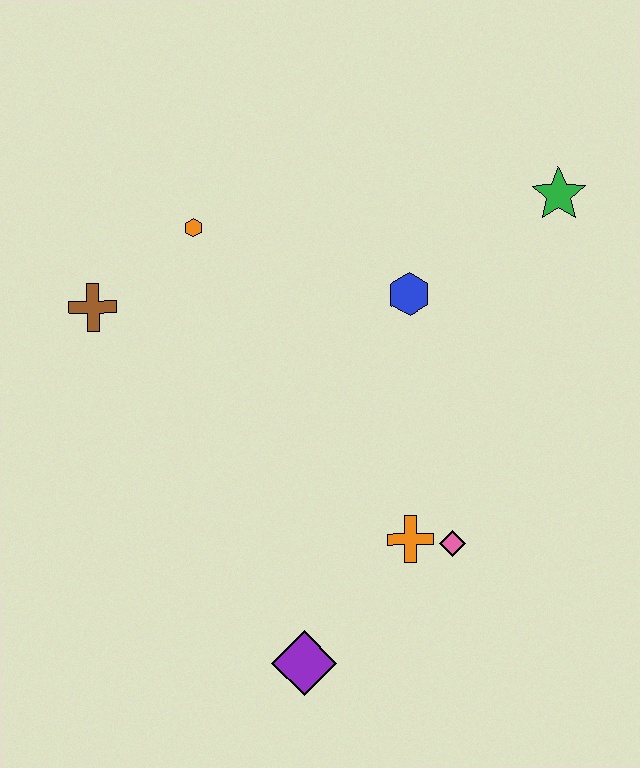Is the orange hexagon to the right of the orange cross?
No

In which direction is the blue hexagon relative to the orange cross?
The blue hexagon is above the orange cross.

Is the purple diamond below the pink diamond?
Yes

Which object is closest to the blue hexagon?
The green star is closest to the blue hexagon.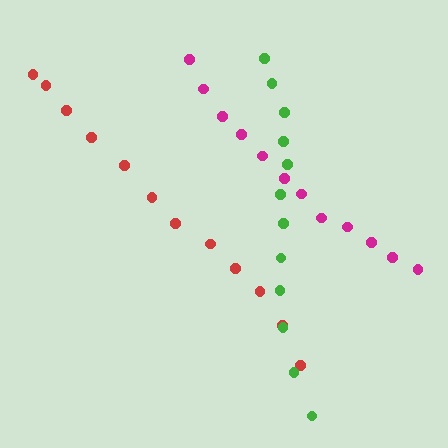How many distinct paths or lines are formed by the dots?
There are 3 distinct paths.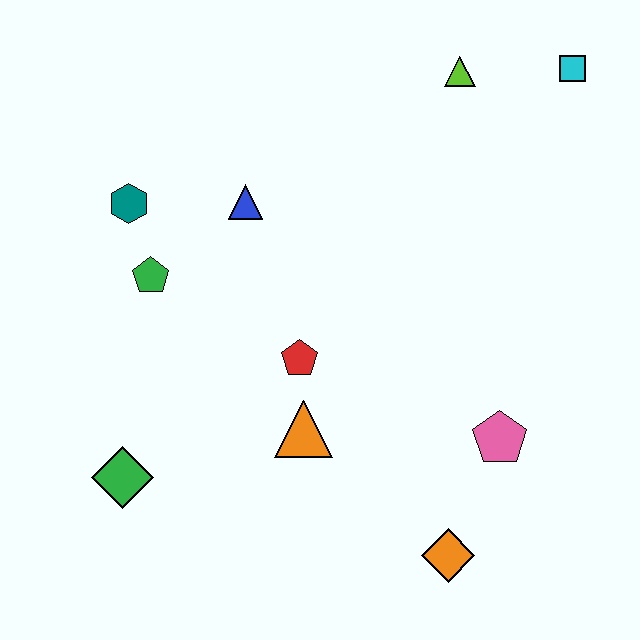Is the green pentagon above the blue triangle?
No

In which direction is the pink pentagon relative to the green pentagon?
The pink pentagon is to the right of the green pentagon.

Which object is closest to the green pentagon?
The teal hexagon is closest to the green pentagon.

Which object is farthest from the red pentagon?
The cyan square is farthest from the red pentagon.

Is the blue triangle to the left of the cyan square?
Yes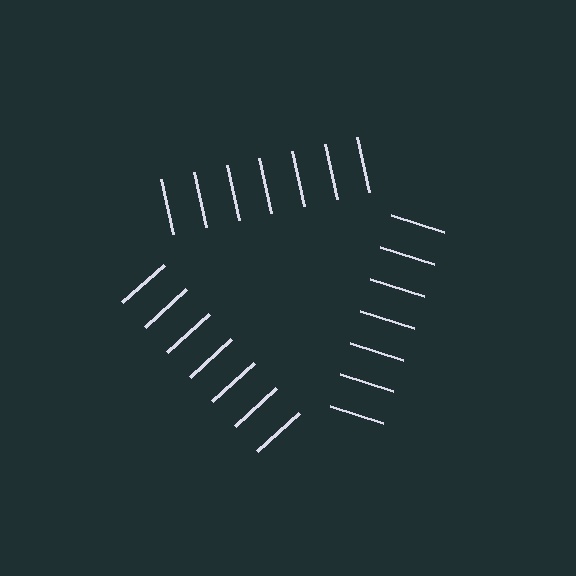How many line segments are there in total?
21 — 7 along each of the 3 edges.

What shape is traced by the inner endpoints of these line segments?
An illusory triangle — the line segments terminate on its edges but no continuous stroke is drawn.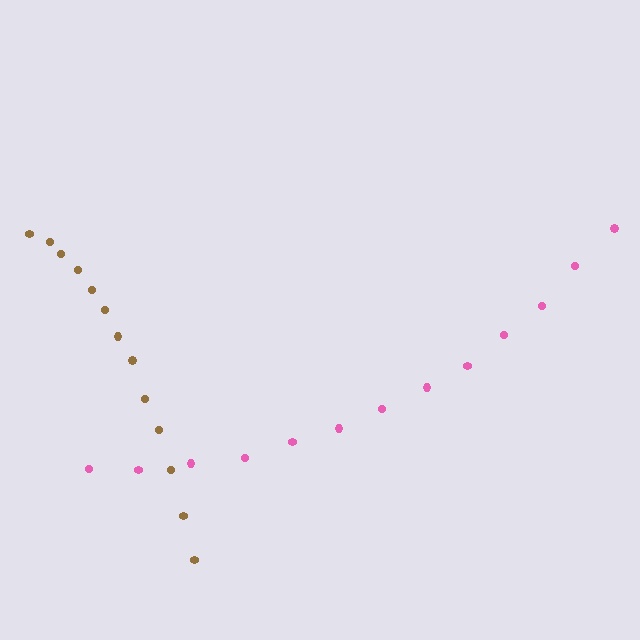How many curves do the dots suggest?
There are 2 distinct paths.